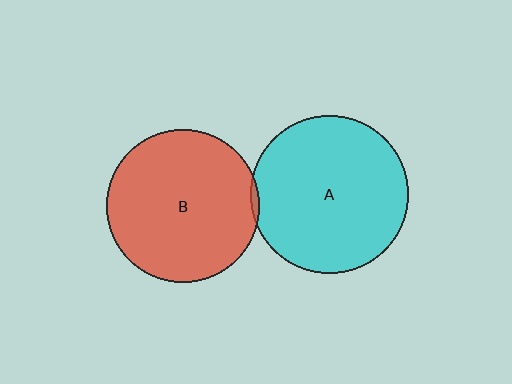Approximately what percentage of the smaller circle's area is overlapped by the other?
Approximately 5%.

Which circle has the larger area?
Circle A (cyan).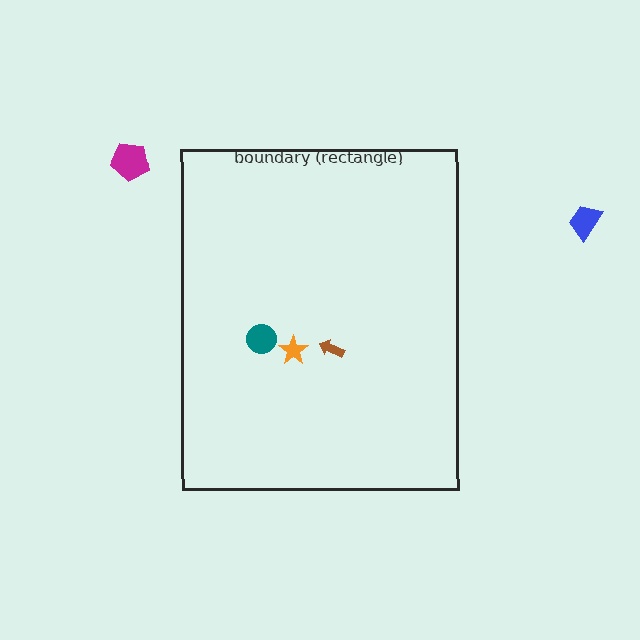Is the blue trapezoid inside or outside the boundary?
Outside.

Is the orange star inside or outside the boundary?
Inside.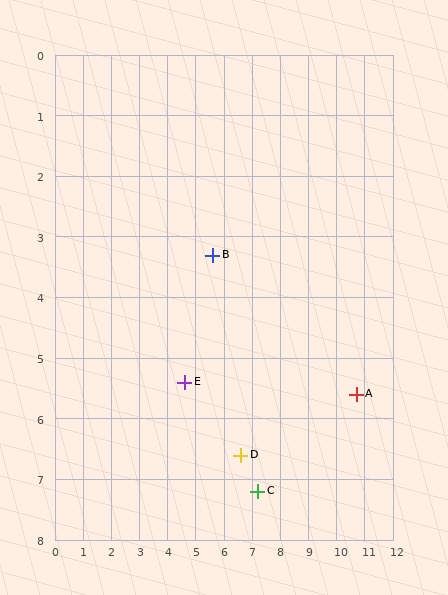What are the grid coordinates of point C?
Point C is at approximately (7.2, 7.2).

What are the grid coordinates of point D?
Point D is at approximately (6.6, 6.6).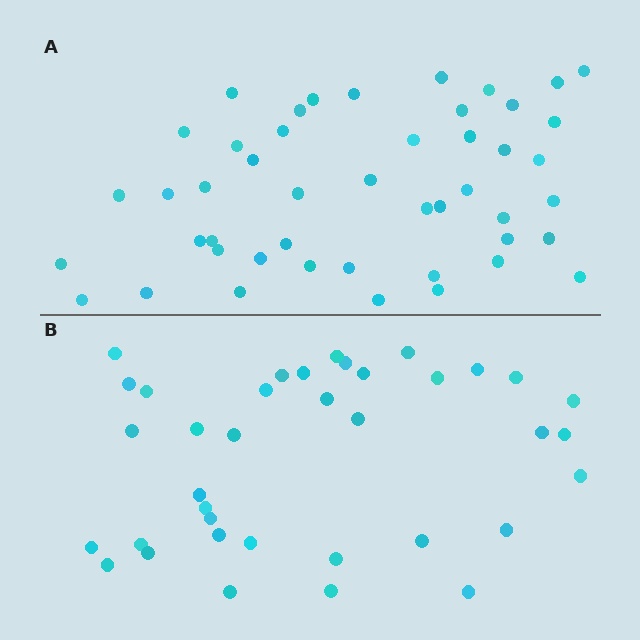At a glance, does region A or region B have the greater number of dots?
Region A (the top region) has more dots.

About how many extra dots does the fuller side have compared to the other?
Region A has roughly 10 or so more dots than region B.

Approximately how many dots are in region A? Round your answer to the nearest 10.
About 50 dots. (The exact count is 47, which rounds to 50.)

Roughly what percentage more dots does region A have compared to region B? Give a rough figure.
About 25% more.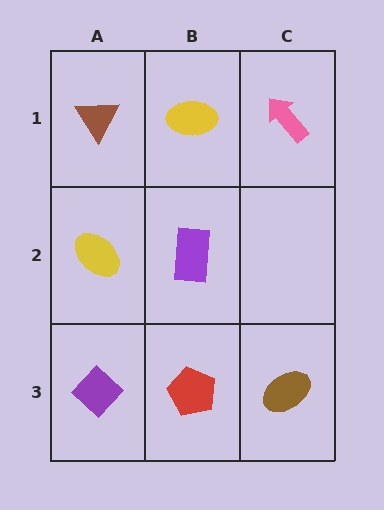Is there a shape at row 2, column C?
No, that cell is empty.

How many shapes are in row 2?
2 shapes.